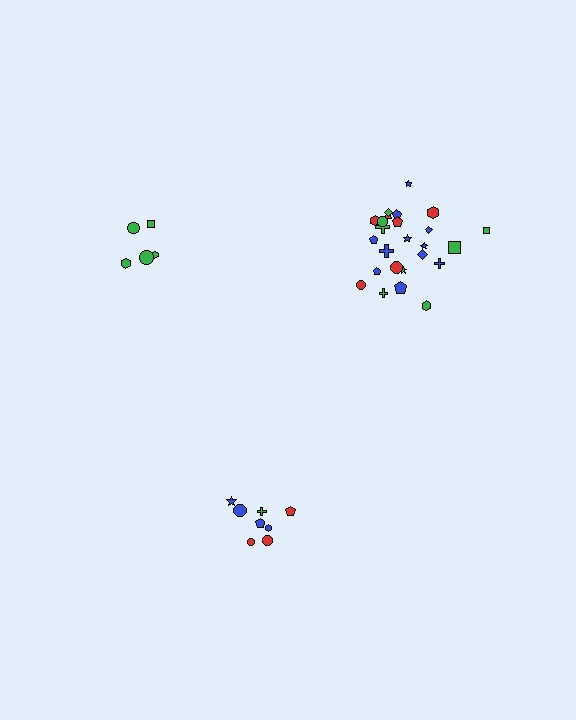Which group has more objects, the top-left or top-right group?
The top-right group.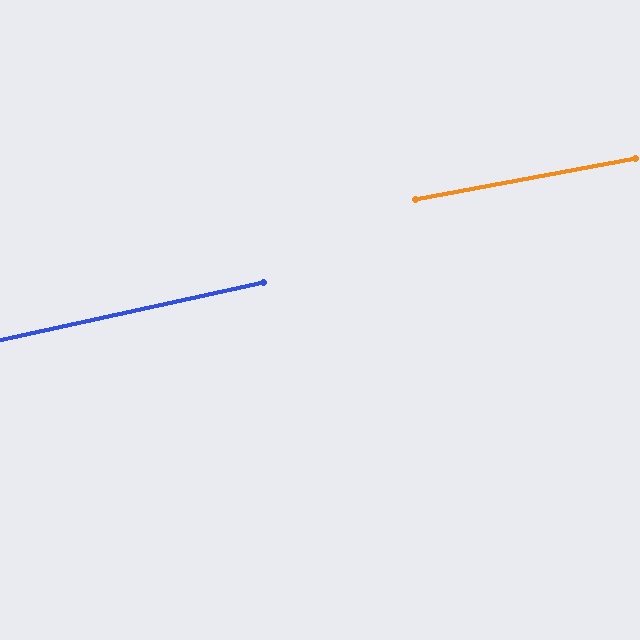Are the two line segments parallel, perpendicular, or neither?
Parallel — their directions differ by only 1.9°.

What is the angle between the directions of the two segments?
Approximately 2 degrees.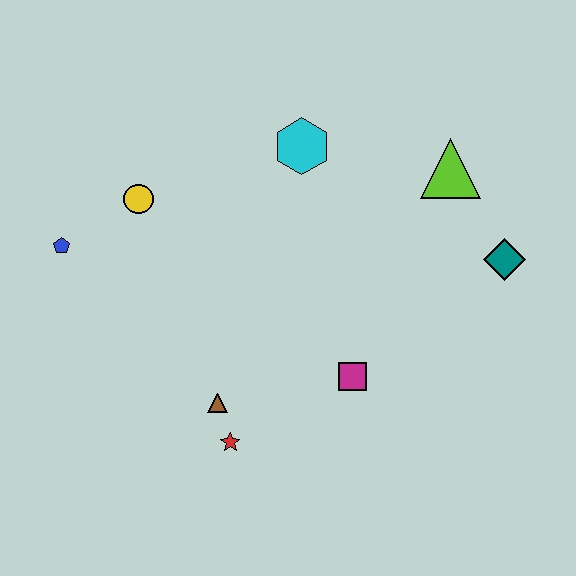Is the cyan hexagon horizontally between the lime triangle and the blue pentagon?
Yes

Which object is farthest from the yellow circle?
The teal diamond is farthest from the yellow circle.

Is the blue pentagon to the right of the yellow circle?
No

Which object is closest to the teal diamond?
The lime triangle is closest to the teal diamond.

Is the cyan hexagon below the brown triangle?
No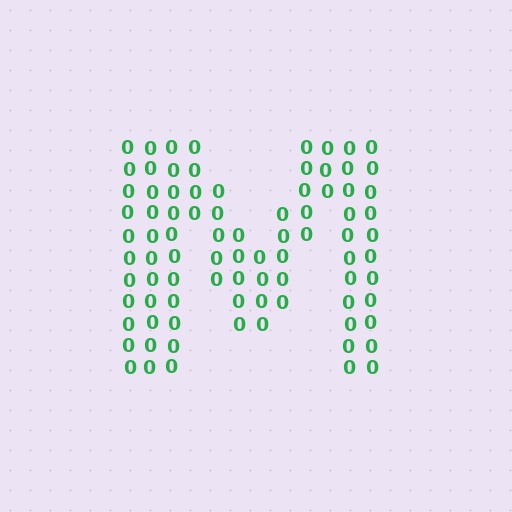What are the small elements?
The small elements are digit 0's.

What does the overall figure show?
The overall figure shows the letter M.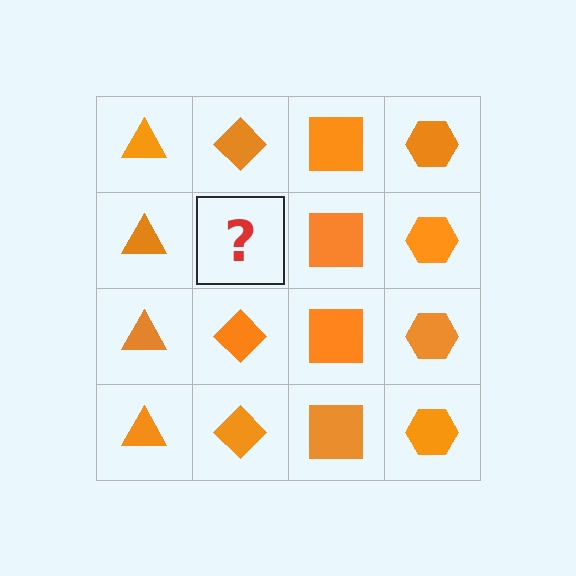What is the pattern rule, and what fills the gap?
The rule is that each column has a consistent shape. The gap should be filled with an orange diamond.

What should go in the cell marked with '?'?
The missing cell should contain an orange diamond.